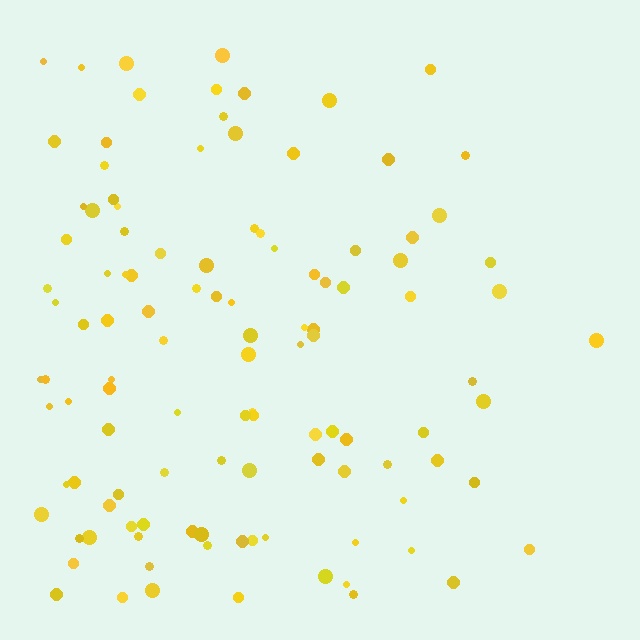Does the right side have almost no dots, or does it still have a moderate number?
Still a moderate number, just noticeably fewer than the left.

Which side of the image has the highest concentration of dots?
The left.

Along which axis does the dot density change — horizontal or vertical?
Horizontal.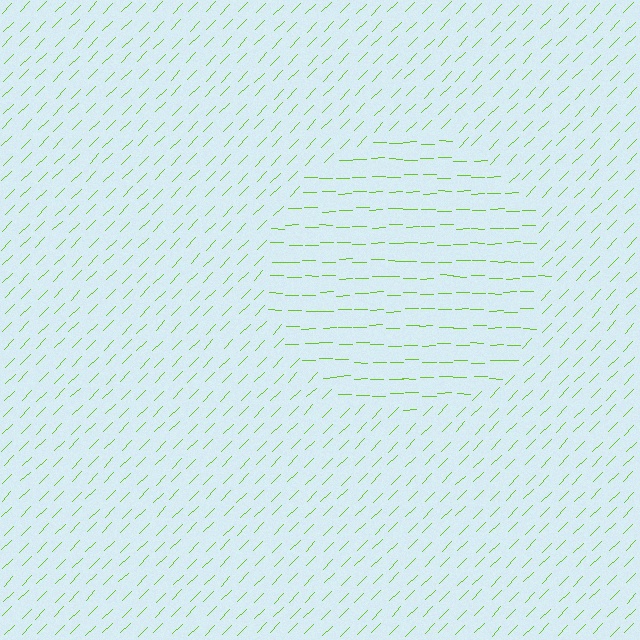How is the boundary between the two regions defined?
The boundary is defined purely by a change in line orientation (approximately 45 degrees difference). All lines are the same color and thickness.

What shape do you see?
I see a circle.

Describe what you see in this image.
The image is filled with small lime line segments. A circle region in the image has lines oriented differently from the surrounding lines, creating a visible texture boundary.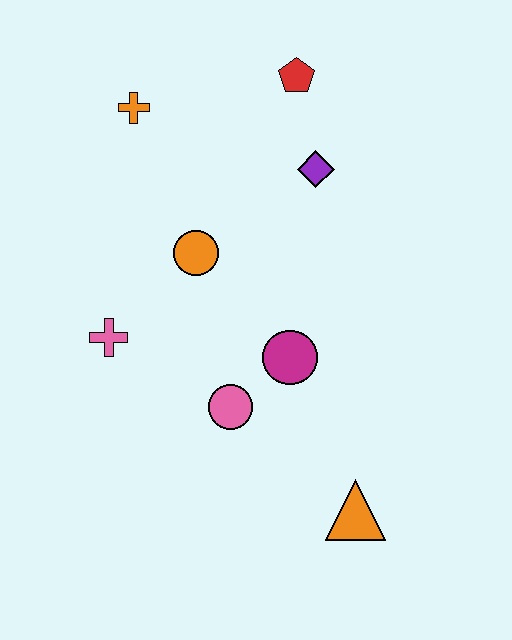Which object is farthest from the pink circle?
The red pentagon is farthest from the pink circle.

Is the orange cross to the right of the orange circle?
No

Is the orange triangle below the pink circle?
Yes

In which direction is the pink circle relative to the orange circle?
The pink circle is below the orange circle.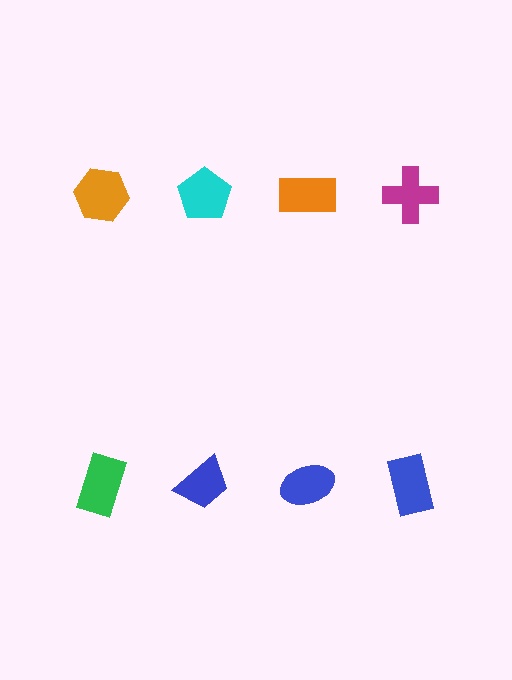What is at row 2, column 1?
A green rectangle.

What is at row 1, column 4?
A magenta cross.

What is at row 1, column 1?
An orange hexagon.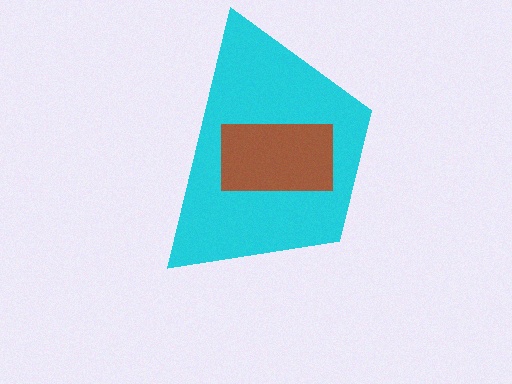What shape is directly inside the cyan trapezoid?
The brown rectangle.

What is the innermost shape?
The brown rectangle.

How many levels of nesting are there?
2.